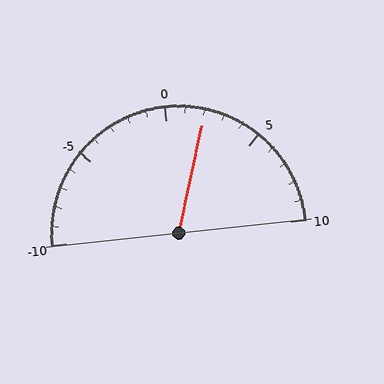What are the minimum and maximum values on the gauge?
The gauge ranges from -10 to 10.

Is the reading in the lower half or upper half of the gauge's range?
The reading is in the upper half of the range (-10 to 10).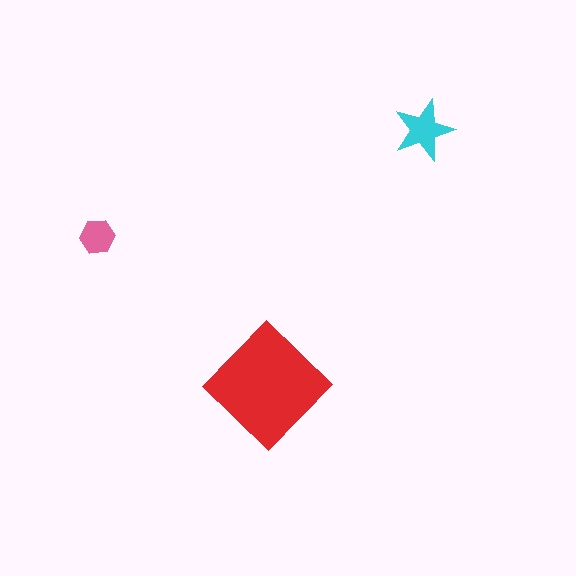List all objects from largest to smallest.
The red diamond, the cyan star, the pink hexagon.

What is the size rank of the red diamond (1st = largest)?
1st.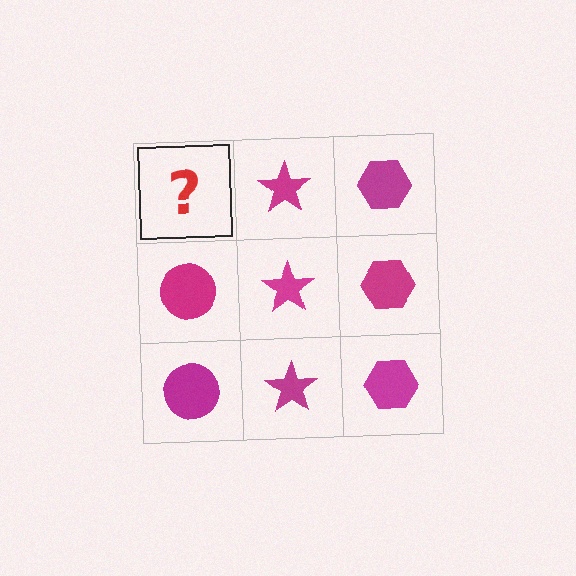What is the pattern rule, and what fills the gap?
The rule is that each column has a consistent shape. The gap should be filled with a magenta circle.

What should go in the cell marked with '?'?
The missing cell should contain a magenta circle.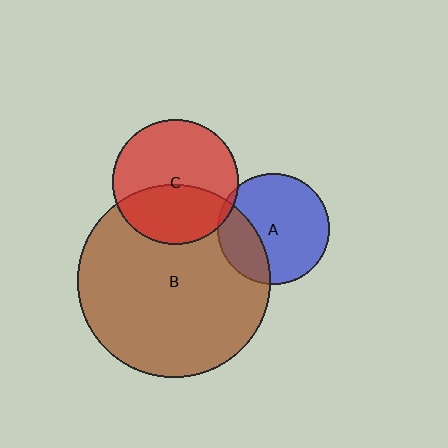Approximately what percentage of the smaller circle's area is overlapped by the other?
Approximately 30%.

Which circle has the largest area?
Circle B (brown).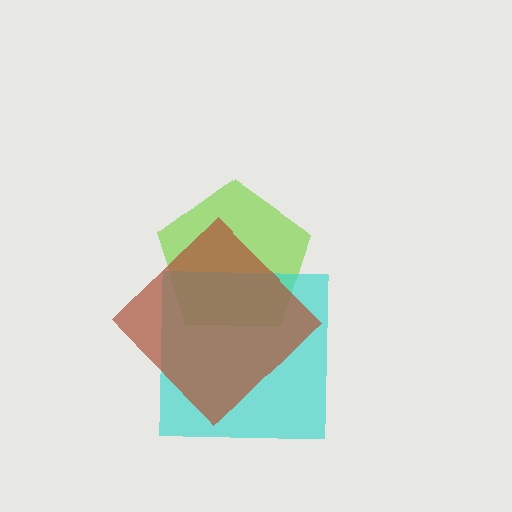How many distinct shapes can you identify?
There are 3 distinct shapes: a lime pentagon, a cyan square, a brown diamond.